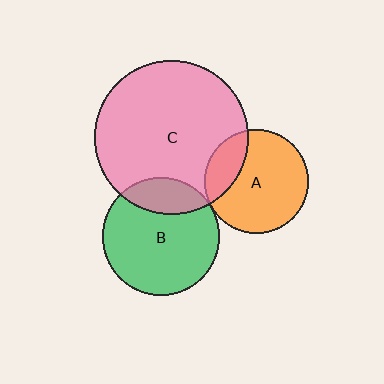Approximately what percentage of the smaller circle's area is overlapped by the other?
Approximately 20%.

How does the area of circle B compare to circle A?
Approximately 1.3 times.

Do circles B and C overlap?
Yes.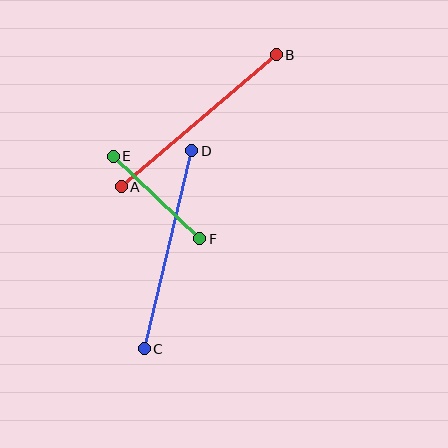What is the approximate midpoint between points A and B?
The midpoint is at approximately (199, 121) pixels.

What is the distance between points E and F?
The distance is approximately 120 pixels.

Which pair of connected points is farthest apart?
Points C and D are farthest apart.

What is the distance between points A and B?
The distance is approximately 203 pixels.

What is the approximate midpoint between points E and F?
The midpoint is at approximately (157, 198) pixels.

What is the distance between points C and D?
The distance is approximately 203 pixels.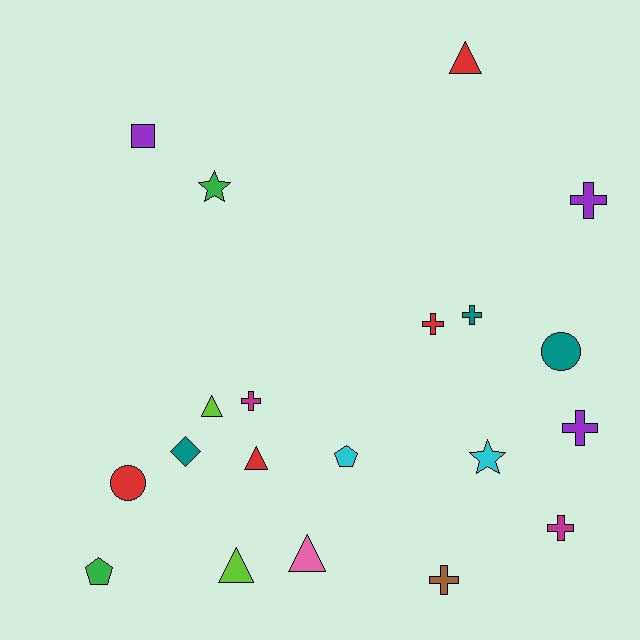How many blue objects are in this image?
There are no blue objects.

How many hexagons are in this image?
There are no hexagons.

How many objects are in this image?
There are 20 objects.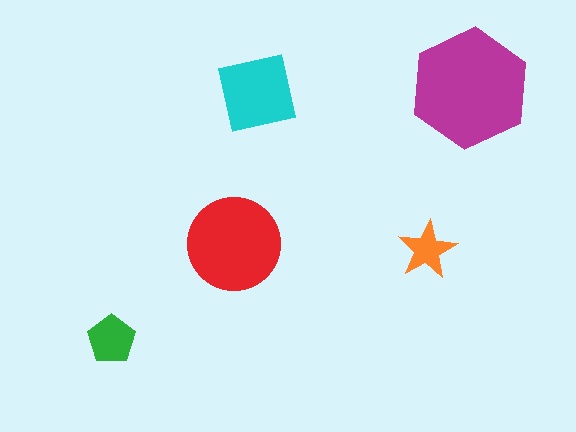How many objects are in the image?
There are 5 objects in the image.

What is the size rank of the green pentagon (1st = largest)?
4th.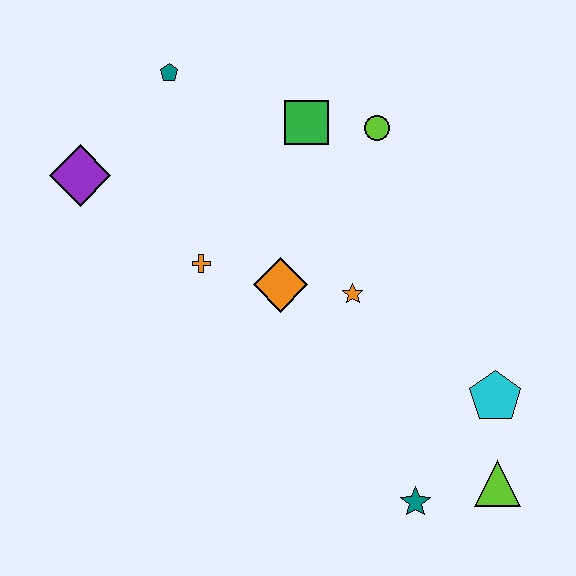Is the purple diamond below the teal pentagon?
Yes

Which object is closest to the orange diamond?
The orange star is closest to the orange diamond.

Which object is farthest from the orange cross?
The lime triangle is farthest from the orange cross.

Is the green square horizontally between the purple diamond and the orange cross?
No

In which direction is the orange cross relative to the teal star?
The orange cross is above the teal star.